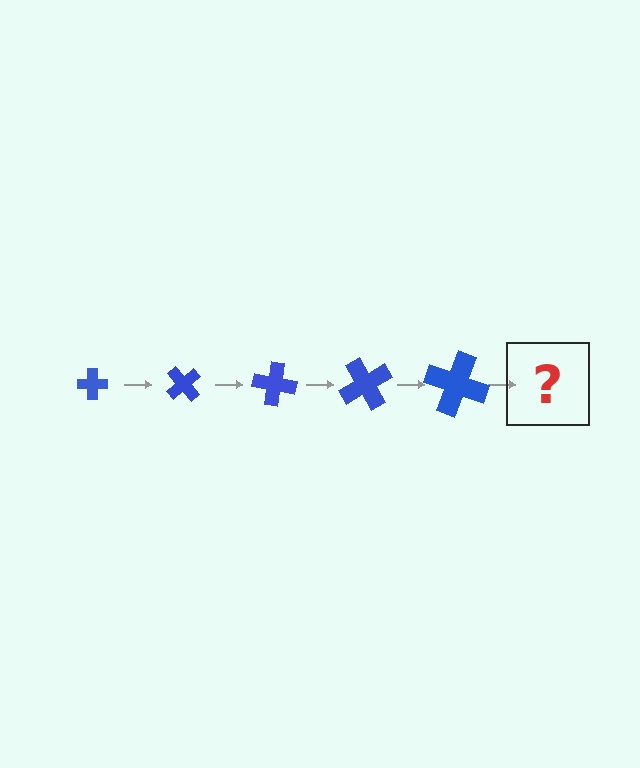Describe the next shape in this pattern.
It should be a cross, larger than the previous one and rotated 250 degrees from the start.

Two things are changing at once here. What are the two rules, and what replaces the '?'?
The two rules are that the cross grows larger each step and it rotates 50 degrees each step. The '?' should be a cross, larger than the previous one and rotated 250 degrees from the start.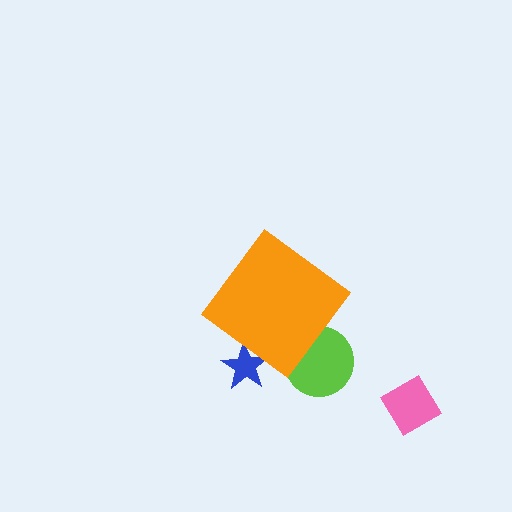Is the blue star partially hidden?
Yes, the blue star is partially hidden behind the orange diamond.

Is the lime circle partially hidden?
Yes, the lime circle is partially hidden behind the orange diamond.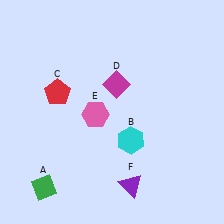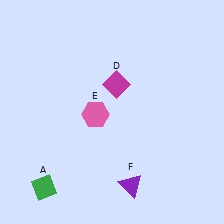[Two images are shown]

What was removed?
The cyan hexagon (B), the red pentagon (C) were removed in Image 2.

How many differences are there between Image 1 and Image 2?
There are 2 differences between the two images.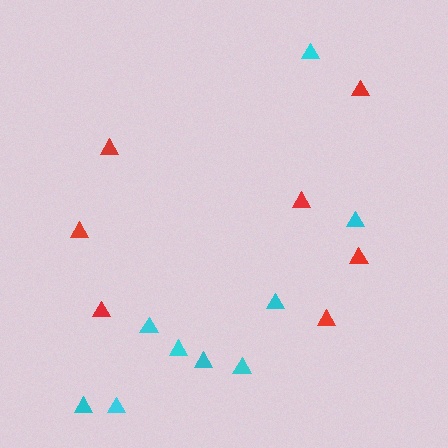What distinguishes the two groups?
There are 2 groups: one group of cyan triangles (9) and one group of red triangles (7).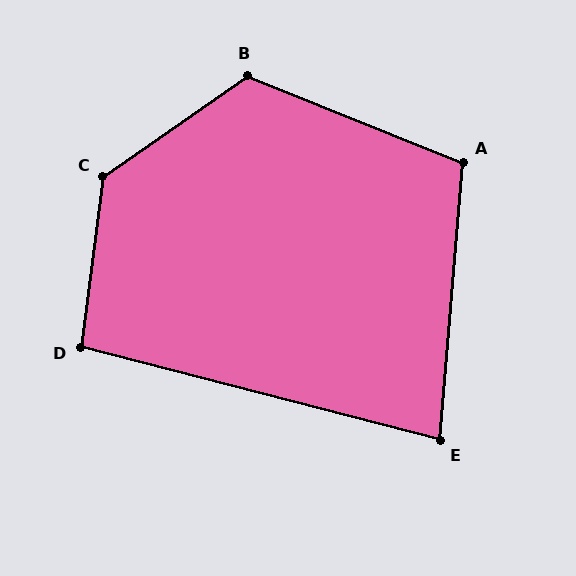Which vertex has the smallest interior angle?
E, at approximately 80 degrees.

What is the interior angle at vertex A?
Approximately 107 degrees (obtuse).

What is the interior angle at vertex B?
Approximately 123 degrees (obtuse).